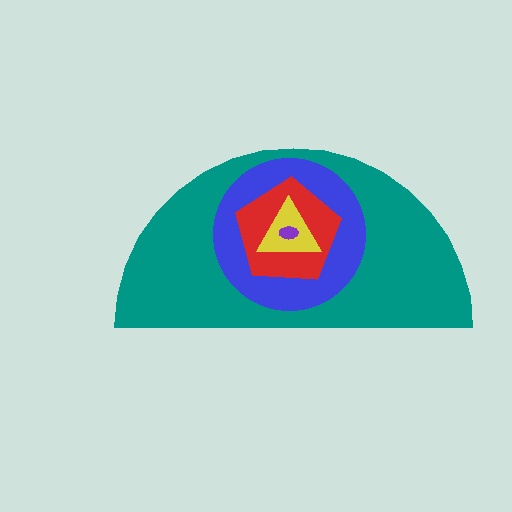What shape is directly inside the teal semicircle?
The blue circle.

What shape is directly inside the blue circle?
The red pentagon.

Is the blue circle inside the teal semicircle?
Yes.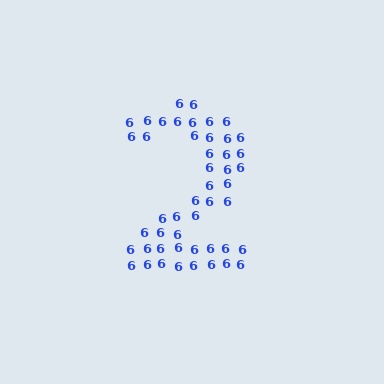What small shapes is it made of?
It is made of small digit 6's.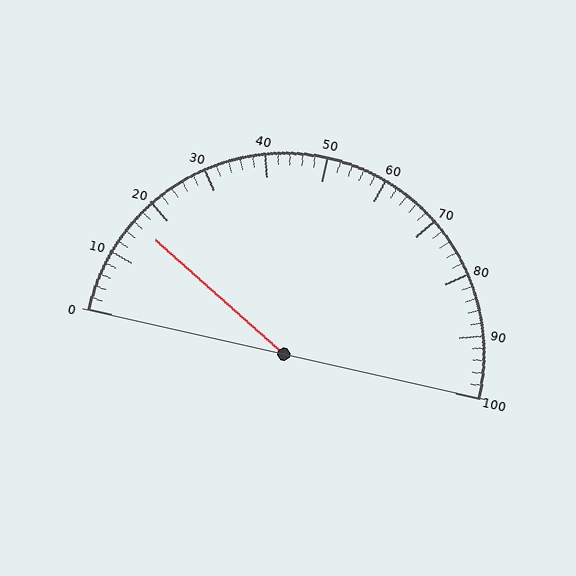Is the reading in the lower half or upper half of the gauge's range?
The reading is in the lower half of the range (0 to 100).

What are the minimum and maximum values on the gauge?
The gauge ranges from 0 to 100.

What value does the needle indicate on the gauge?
The needle indicates approximately 16.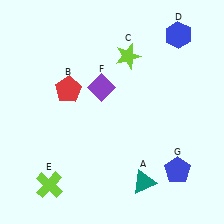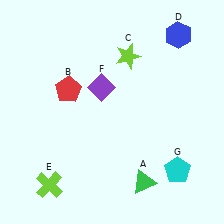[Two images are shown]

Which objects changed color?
A changed from teal to green. G changed from blue to cyan.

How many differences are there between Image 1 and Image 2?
There are 2 differences between the two images.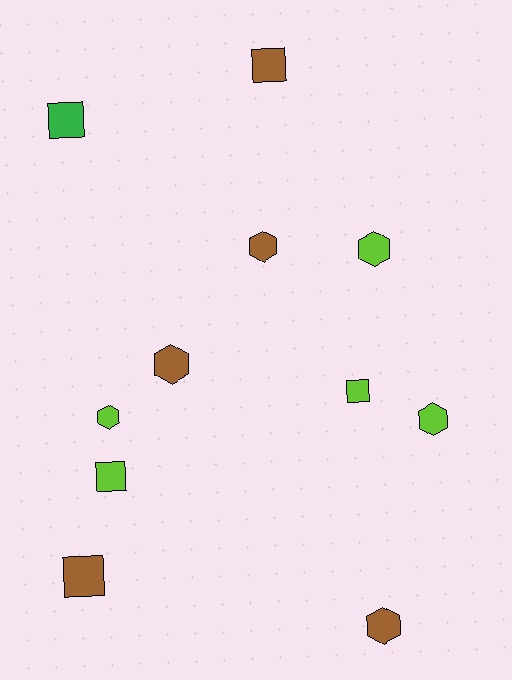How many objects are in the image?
There are 11 objects.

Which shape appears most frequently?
Hexagon, with 6 objects.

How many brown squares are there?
There are 2 brown squares.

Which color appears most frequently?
Lime, with 5 objects.